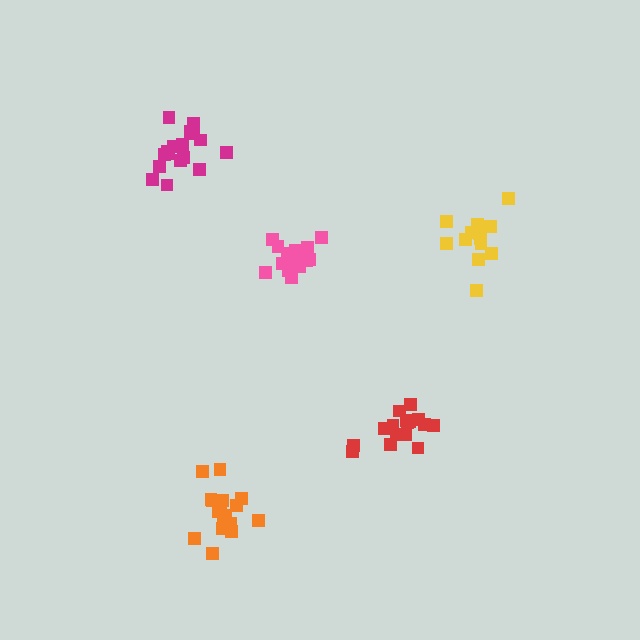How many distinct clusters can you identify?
There are 5 distinct clusters.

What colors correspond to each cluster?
The clusters are colored: magenta, red, pink, yellow, orange.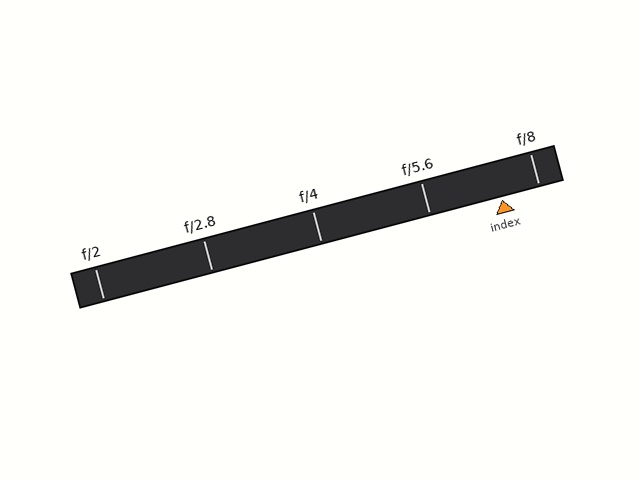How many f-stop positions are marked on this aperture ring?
There are 5 f-stop positions marked.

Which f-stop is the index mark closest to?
The index mark is closest to f/8.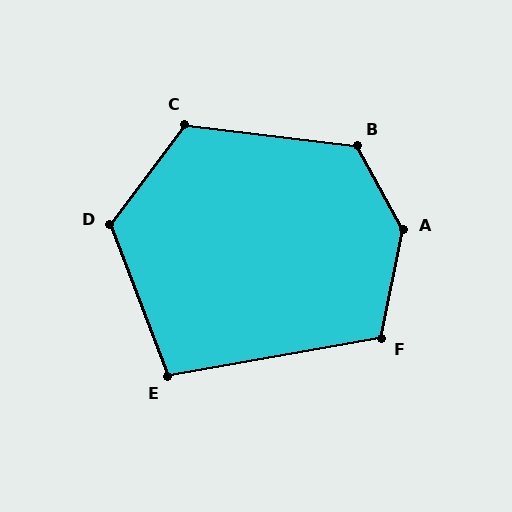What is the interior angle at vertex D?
Approximately 122 degrees (obtuse).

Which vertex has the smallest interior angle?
E, at approximately 101 degrees.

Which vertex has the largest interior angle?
A, at approximately 140 degrees.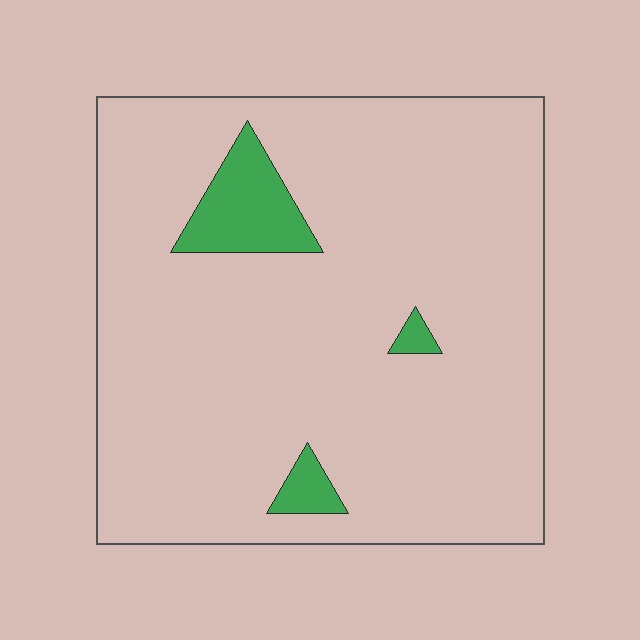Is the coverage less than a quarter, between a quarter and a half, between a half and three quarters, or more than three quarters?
Less than a quarter.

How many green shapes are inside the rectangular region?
3.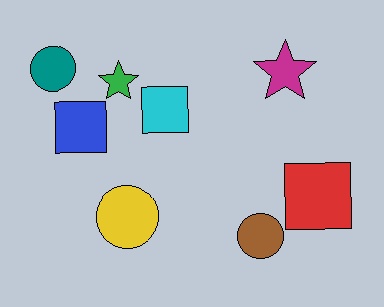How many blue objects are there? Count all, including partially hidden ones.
There is 1 blue object.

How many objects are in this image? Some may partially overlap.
There are 8 objects.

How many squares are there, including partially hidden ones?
There are 3 squares.